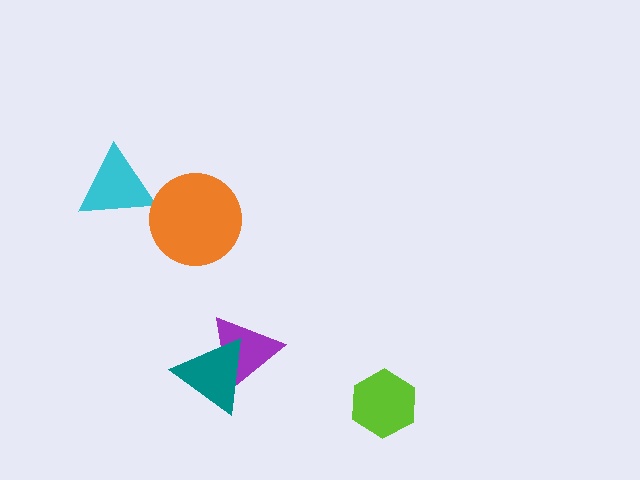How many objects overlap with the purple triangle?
1 object overlaps with the purple triangle.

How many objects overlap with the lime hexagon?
0 objects overlap with the lime hexagon.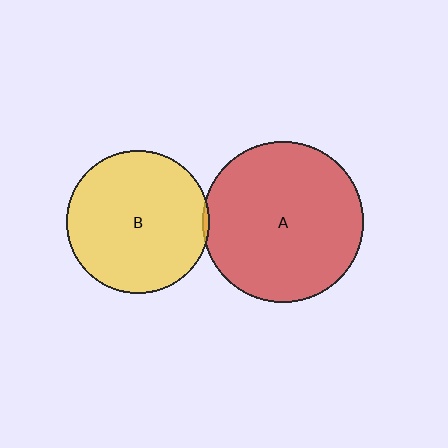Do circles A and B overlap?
Yes.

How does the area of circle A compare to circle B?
Approximately 1.3 times.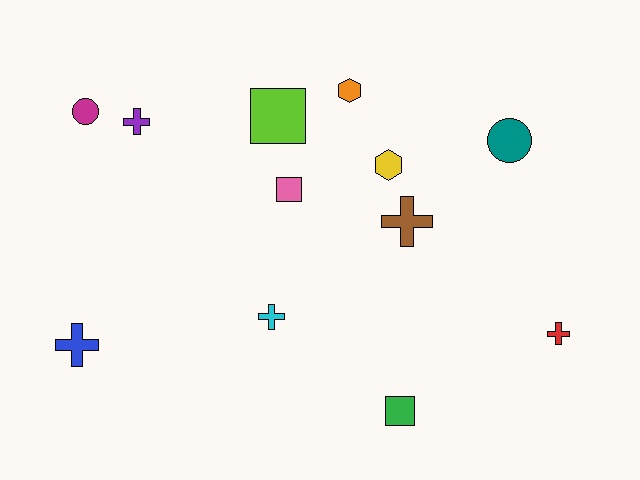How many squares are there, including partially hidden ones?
There are 3 squares.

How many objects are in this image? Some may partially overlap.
There are 12 objects.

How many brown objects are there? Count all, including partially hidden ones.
There is 1 brown object.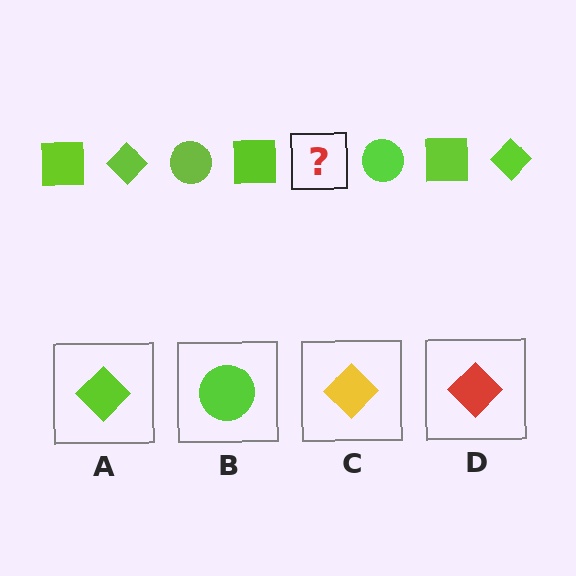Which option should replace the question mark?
Option A.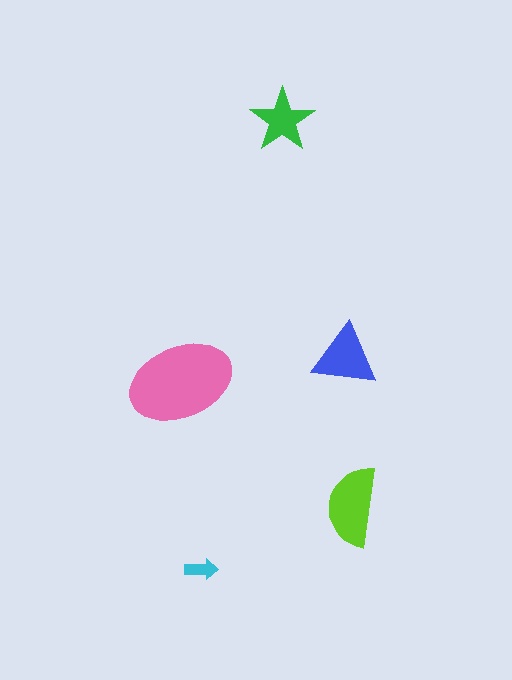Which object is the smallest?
The cyan arrow.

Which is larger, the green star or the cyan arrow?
The green star.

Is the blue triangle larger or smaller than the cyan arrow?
Larger.